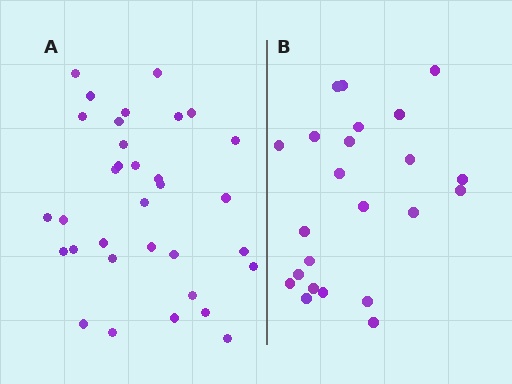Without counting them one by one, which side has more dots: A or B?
Region A (the left region) has more dots.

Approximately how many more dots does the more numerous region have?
Region A has roughly 10 or so more dots than region B.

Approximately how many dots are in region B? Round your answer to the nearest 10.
About 20 dots. (The exact count is 23, which rounds to 20.)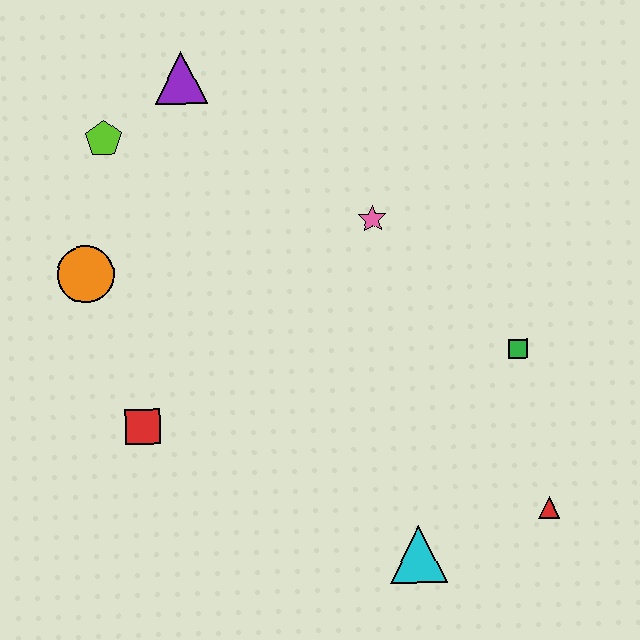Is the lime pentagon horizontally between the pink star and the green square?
No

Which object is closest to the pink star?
The green square is closest to the pink star.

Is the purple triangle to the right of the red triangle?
No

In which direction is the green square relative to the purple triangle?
The green square is to the right of the purple triangle.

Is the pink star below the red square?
No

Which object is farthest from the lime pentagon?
The red triangle is farthest from the lime pentagon.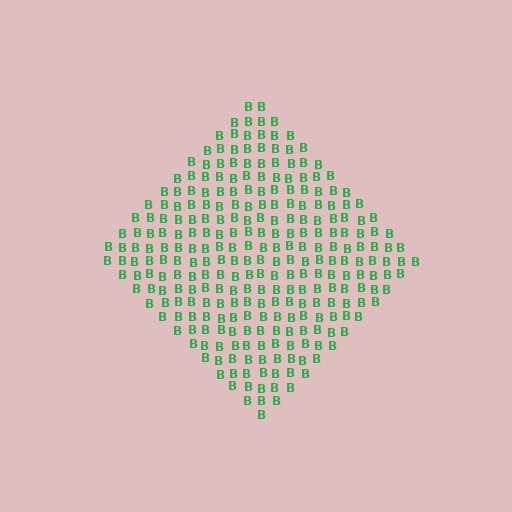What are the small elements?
The small elements are letter B's.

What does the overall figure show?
The overall figure shows a diamond.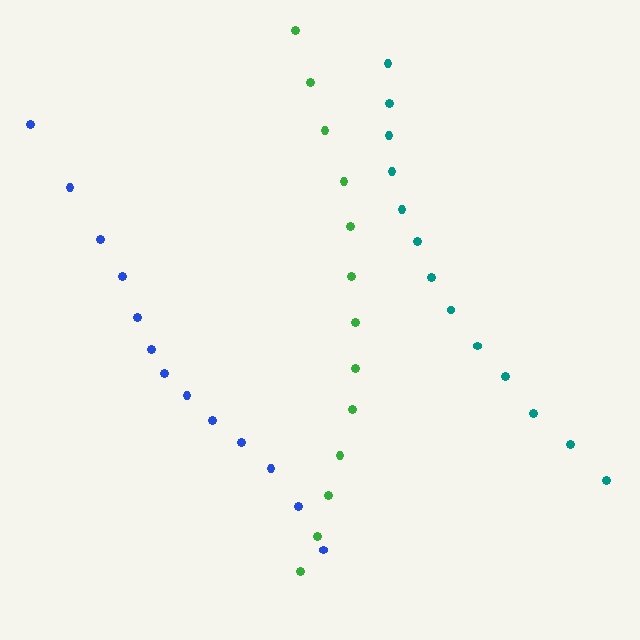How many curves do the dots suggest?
There are 3 distinct paths.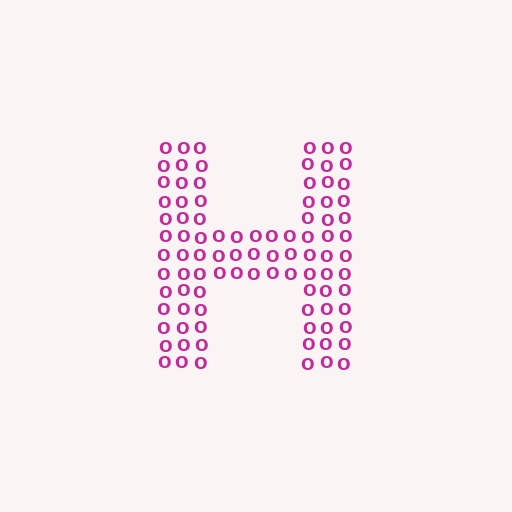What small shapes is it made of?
It is made of small letter O's.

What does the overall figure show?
The overall figure shows the letter H.